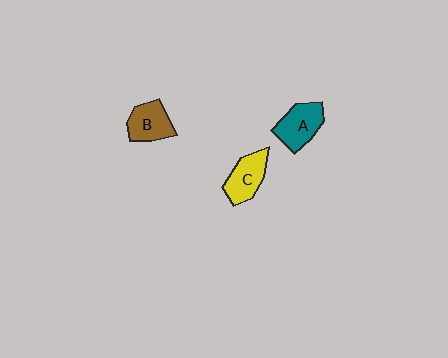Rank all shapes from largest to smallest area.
From largest to smallest: A (teal), C (yellow), B (brown).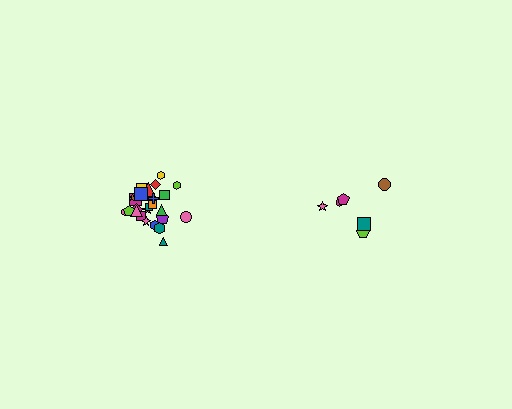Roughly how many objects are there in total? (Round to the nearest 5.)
Roughly 30 objects in total.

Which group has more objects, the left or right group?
The left group.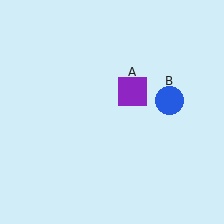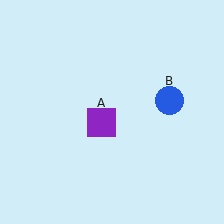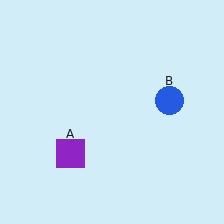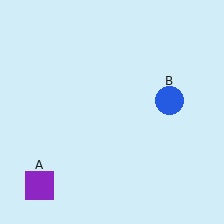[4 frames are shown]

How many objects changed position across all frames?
1 object changed position: purple square (object A).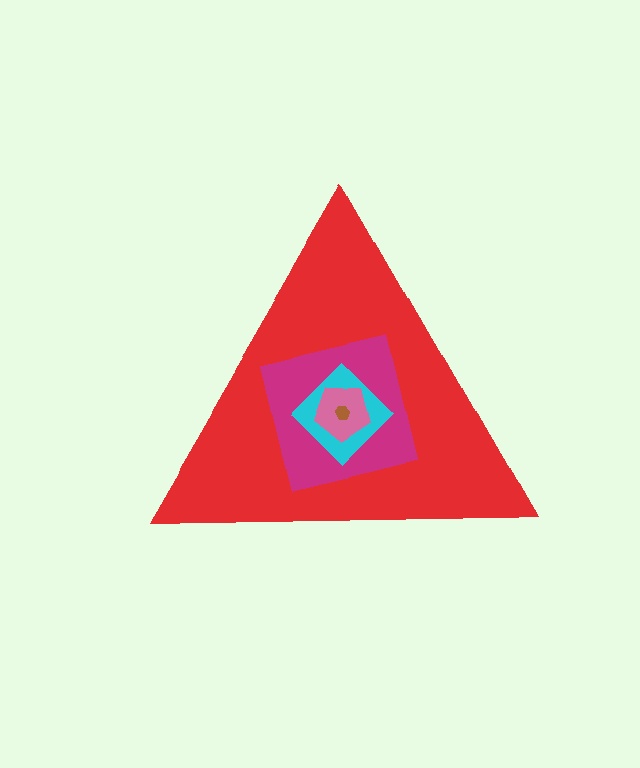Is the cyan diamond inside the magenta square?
Yes.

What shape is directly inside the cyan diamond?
The pink pentagon.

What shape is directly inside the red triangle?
The magenta square.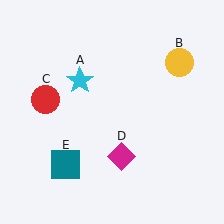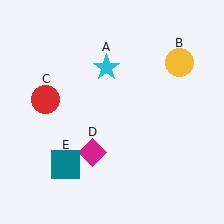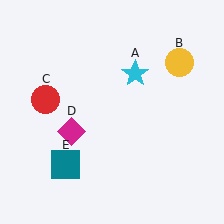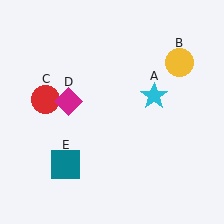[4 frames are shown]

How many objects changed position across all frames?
2 objects changed position: cyan star (object A), magenta diamond (object D).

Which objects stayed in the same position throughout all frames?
Yellow circle (object B) and red circle (object C) and teal square (object E) remained stationary.